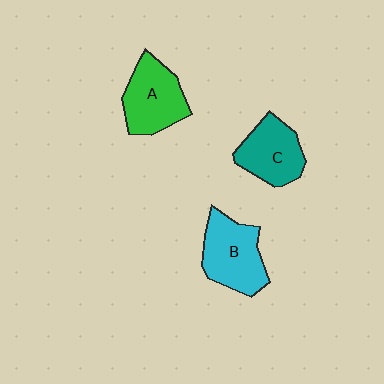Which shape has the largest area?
Shape B (cyan).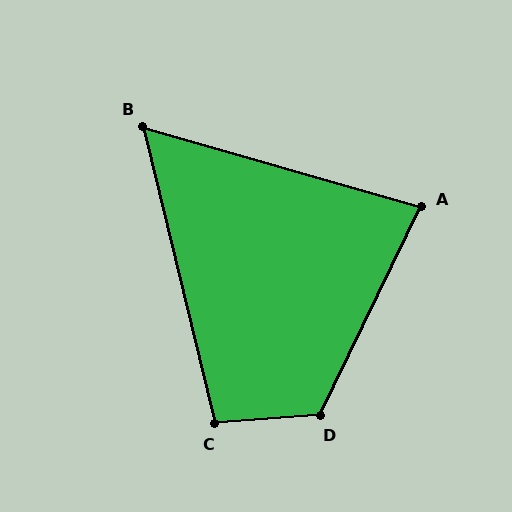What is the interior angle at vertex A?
Approximately 80 degrees (acute).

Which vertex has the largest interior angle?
D, at approximately 120 degrees.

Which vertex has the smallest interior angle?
B, at approximately 60 degrees.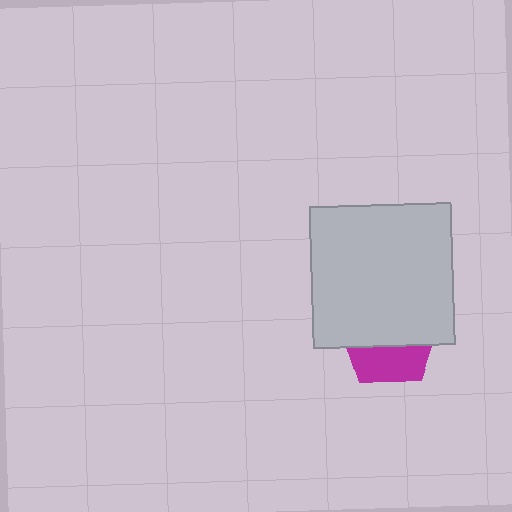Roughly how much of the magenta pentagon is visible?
A small part of it is visible (roughly 37%).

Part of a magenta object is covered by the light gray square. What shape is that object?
It is a pentagon.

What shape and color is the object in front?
The object in front is a light gray square.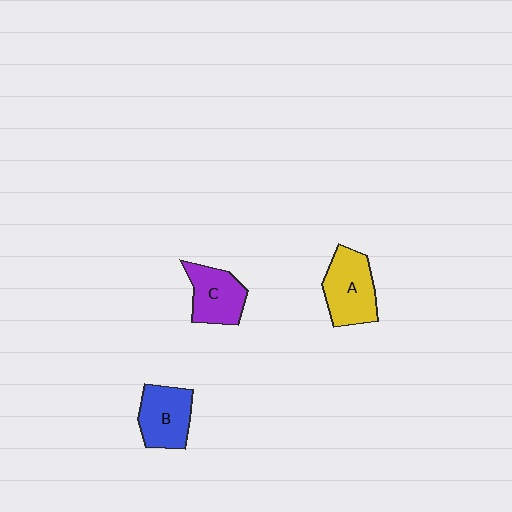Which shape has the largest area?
Shape A (yellow).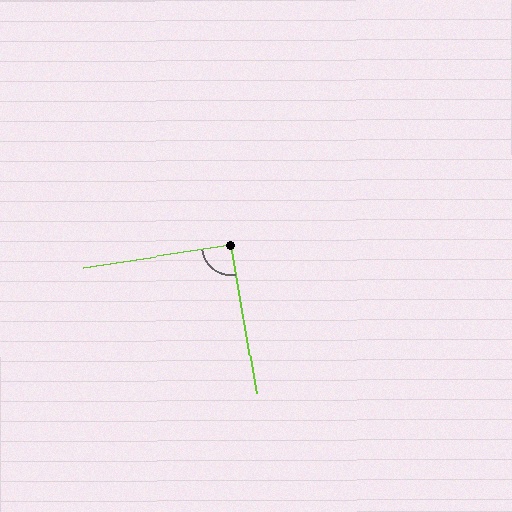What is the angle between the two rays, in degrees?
Approximately 92 degrees.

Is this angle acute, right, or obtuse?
It is approximately a right angle.